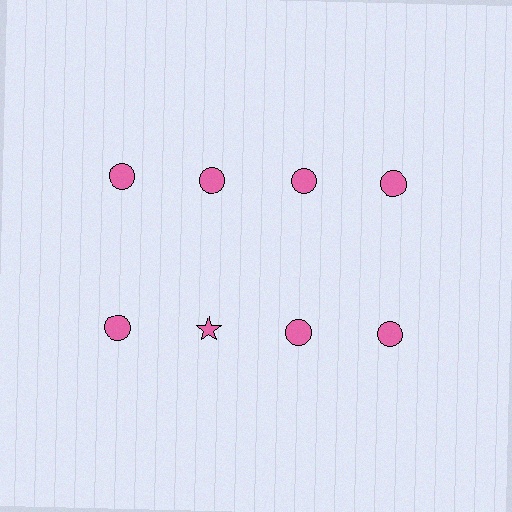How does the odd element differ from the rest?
It has a different shape: star instead of circle.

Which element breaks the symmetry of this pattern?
The pink star in the second row, second from left column breaks the symmetry. All other shapes are pink circles.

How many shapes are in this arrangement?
There are 8 shapes arranged in a grid pattern.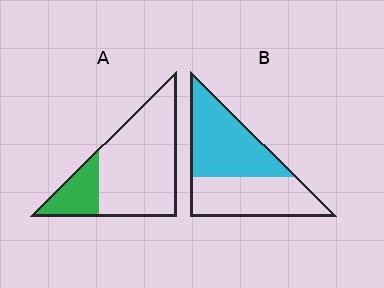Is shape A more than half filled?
No.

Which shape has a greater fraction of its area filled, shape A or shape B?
Shape B.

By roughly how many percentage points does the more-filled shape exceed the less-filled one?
By roughly 30 percentage points (B over A).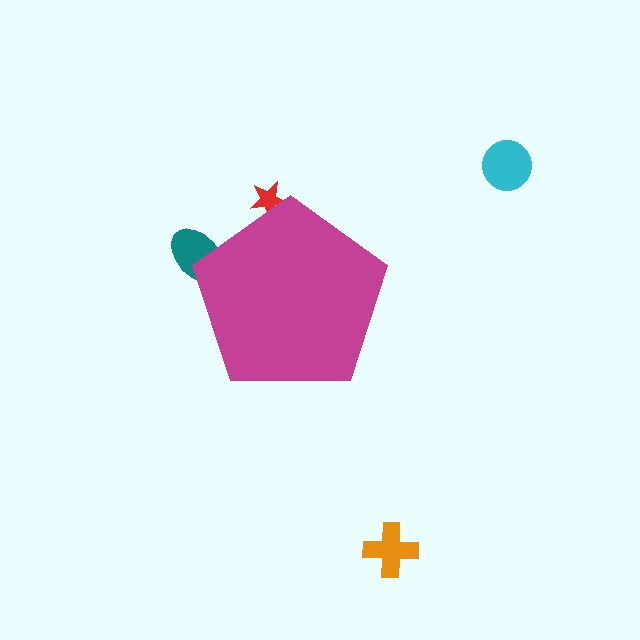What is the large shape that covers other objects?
A magenta pentagon.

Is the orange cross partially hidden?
No, the orange cross is fully visible.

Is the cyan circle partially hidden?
No, the cyan circle is fully visible.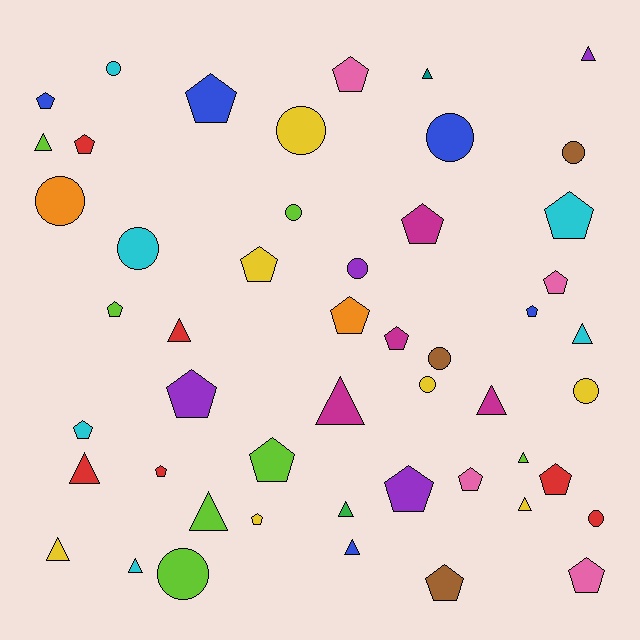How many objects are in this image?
There are 50 objects.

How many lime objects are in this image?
There are 7 lime objects.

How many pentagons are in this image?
There are 22 pentagons.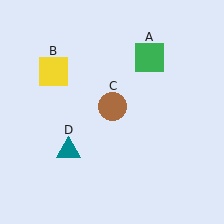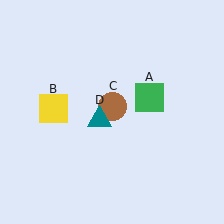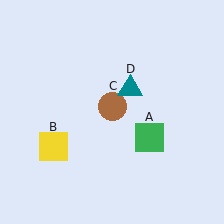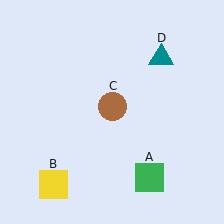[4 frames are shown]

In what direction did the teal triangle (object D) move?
The teal triangle (object D) moved up and to the right.